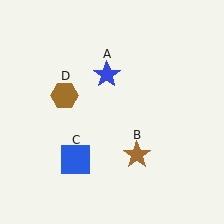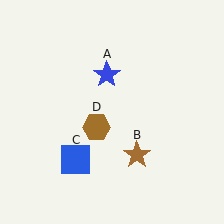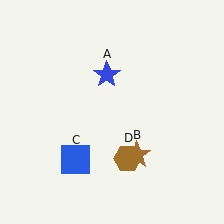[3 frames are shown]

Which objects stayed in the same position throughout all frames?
Blue star (object A) and brown star (object B) and blue square (object C) remained stationary.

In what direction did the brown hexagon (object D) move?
The brown hexagon (object D) moved down and to the right.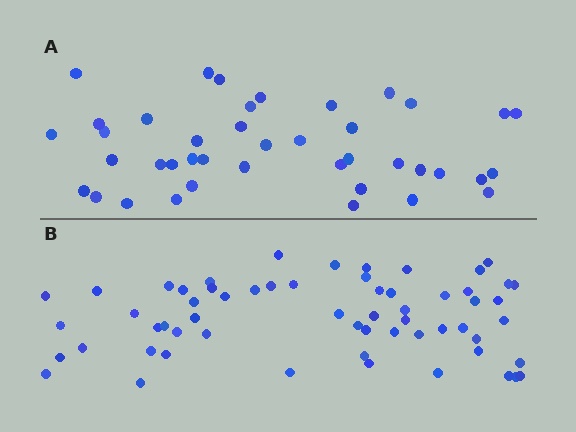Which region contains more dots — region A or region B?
Region B (the bottom region) has more dots.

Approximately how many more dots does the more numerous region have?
Region B has approximately 20 more dots than region A.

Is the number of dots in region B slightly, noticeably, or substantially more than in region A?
Region B has substantially more. The ratio is roughly 1.5 to 1.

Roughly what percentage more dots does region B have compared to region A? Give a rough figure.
About 45% more.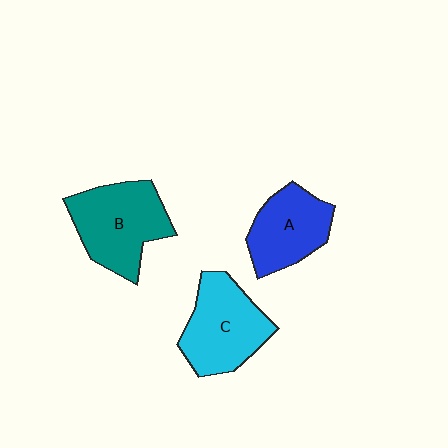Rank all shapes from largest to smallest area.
From largest to smallest: B (teal), C (cyan), A (blue).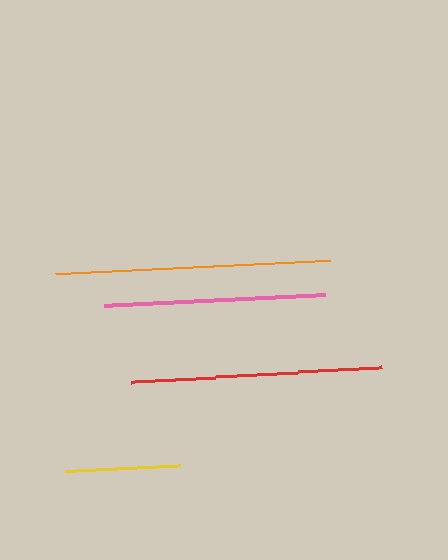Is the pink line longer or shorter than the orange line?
The orange line is longer than the pink line.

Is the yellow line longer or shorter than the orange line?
The orange line is longer than the yellow line.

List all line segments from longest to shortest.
From longest to shortest: orange, red, pink, yellow.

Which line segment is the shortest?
The yellow line is the shortest at approximately 115 pixels.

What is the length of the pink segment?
The pink segment is approximately 221 pixels long.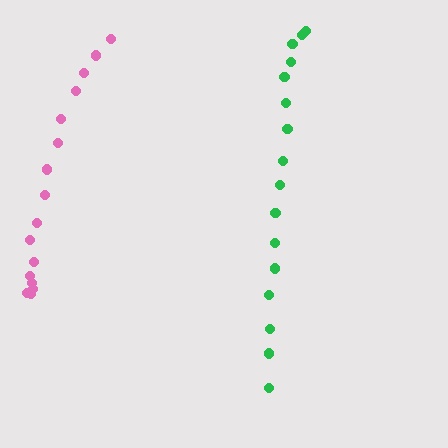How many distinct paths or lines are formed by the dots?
There are 2 distinct paths.